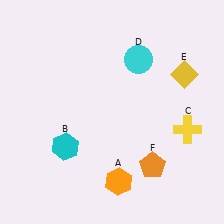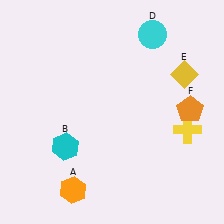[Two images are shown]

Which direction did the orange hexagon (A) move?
The orange hexagon (A) moved left.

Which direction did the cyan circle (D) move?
The cyan circle (D) moved up.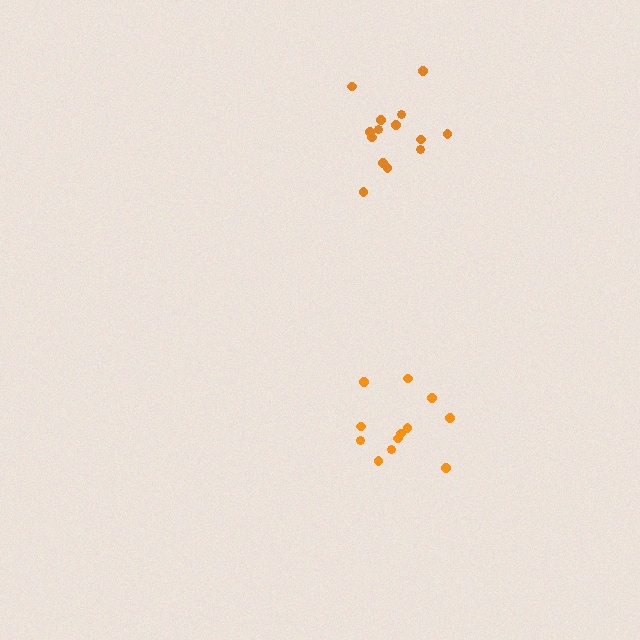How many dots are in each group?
Group 1: 12 dots, Group 2: 14 dots (26 total).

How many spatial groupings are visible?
There are 2 spatial groupings.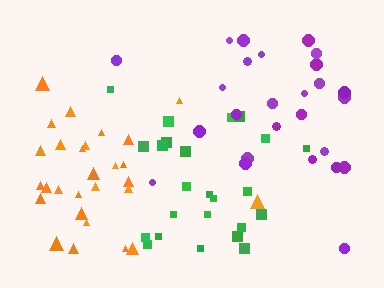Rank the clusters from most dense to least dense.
green, orange, purple.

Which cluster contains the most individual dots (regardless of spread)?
Orange (28).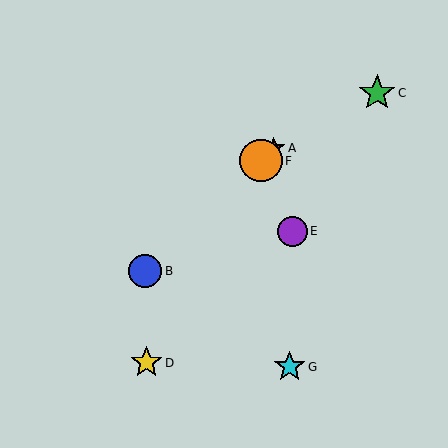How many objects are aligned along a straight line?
3 objects (A, B, F) are aligned along a straight line.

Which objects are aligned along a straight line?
Objects A, B, F are aligned along a straight line.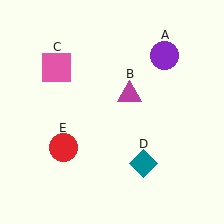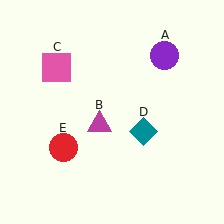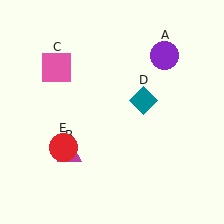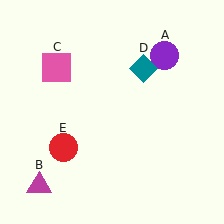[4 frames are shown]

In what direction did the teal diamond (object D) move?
The teal diamond (object D) moved up.